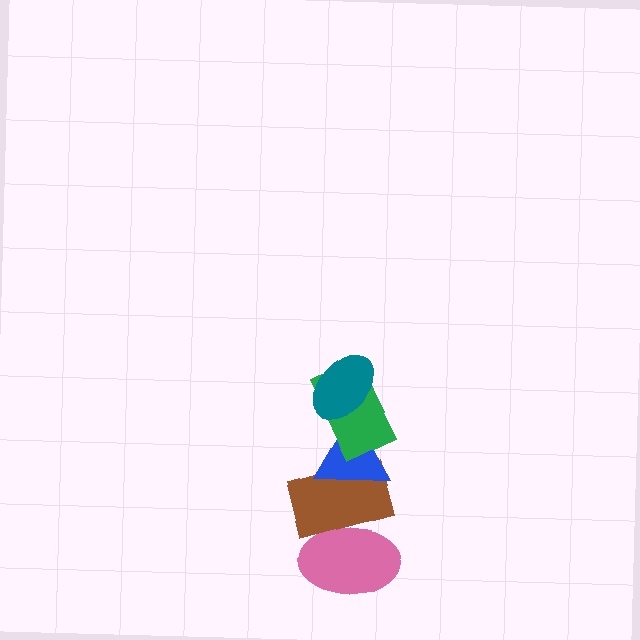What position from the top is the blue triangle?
The blue triangle is 3rd from the top.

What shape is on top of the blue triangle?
The green rectangle is on top of the blue triangle.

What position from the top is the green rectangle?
The green rectangle is 2nd from the top.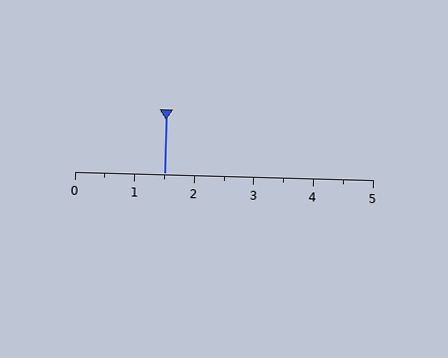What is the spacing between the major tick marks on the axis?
The major ticks are spaced 1 apart.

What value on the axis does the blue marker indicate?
The marker indicates approximately 1.5.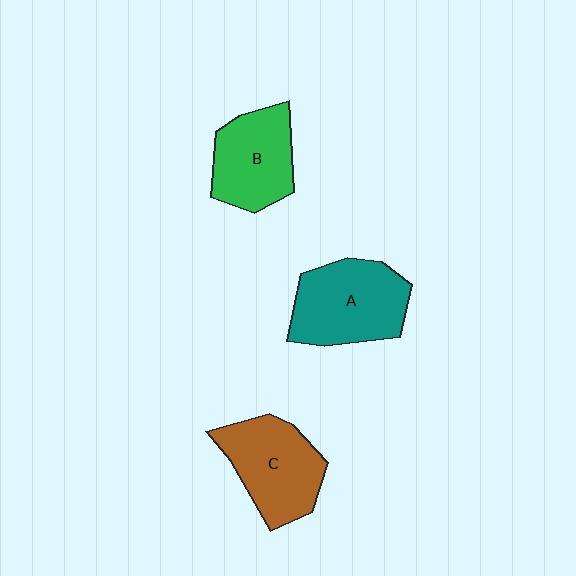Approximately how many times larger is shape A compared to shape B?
Approximately 1.2 times.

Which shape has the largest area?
Shape A (teal).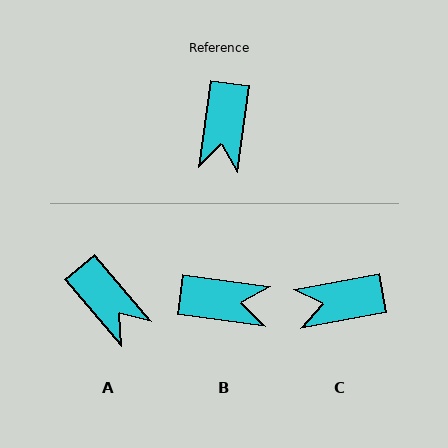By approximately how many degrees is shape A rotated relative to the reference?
Approximately 48 degrees counter-clockwise.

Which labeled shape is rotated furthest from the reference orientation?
B, about 90 degrees away.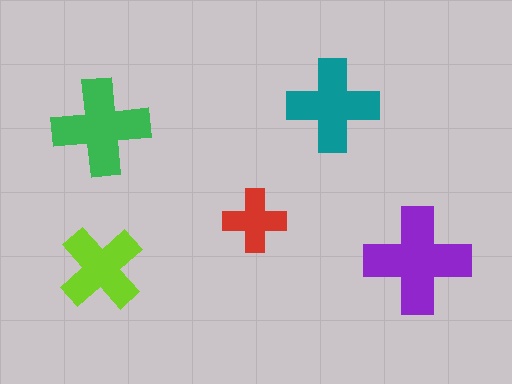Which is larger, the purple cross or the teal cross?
The purple one.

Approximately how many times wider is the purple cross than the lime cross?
About 1.5 times wider.